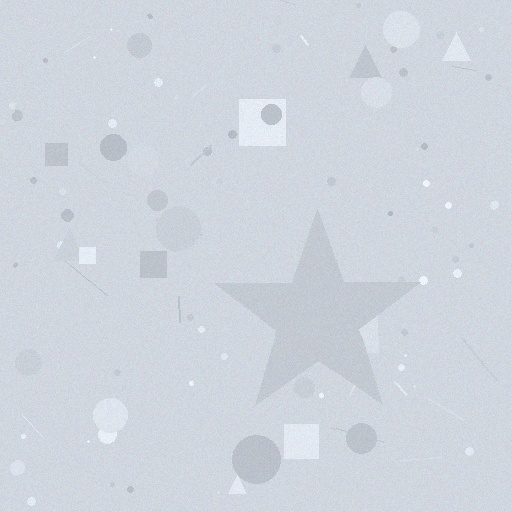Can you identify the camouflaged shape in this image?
The camouflaged shape is a star.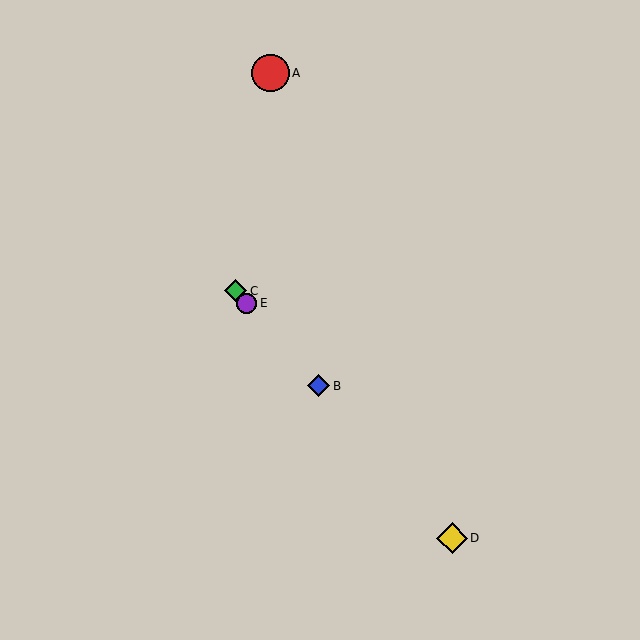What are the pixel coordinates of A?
Object A is at (271, 73).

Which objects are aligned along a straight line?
Objects B, C, D, E are aligned along a straight line.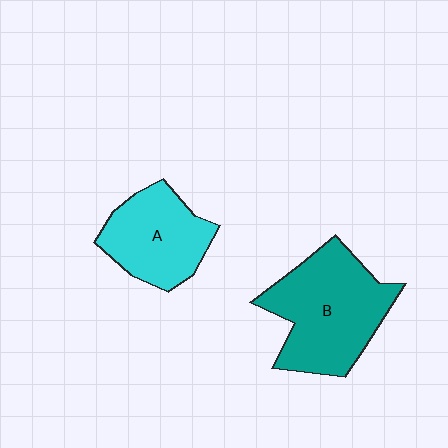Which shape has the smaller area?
Shape A (cyan).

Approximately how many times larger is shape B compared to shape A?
Approximately 1.4 times.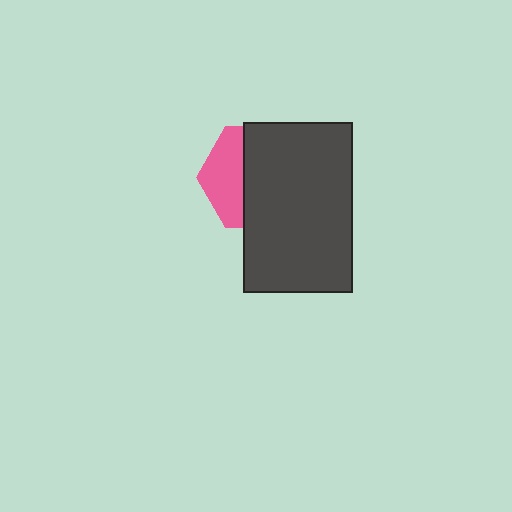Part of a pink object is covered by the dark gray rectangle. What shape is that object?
It is a hexagon.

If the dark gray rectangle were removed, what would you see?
You would see the complete pink hexagon.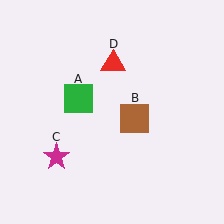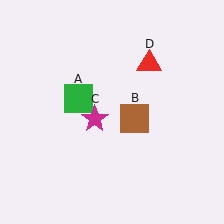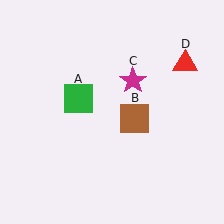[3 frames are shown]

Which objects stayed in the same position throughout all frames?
Green square (object A) and brown square (object B) remained stationary.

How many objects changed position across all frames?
2 objects changed position: magenta star (object C), red triangle (object D).